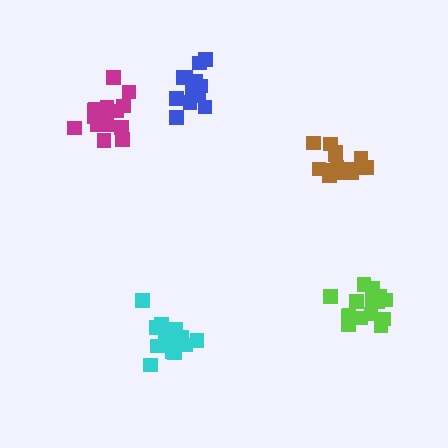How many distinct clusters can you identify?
There are 5 distinct clusters.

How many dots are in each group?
Group 1: 17 dots, Group 2: 14 dots, Group 3: 15 dots, Group 4: 12 dots, Group 5: 15 dots (73 total).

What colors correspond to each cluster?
The clusters are colored: magenta, brown, lime, blue, cyan.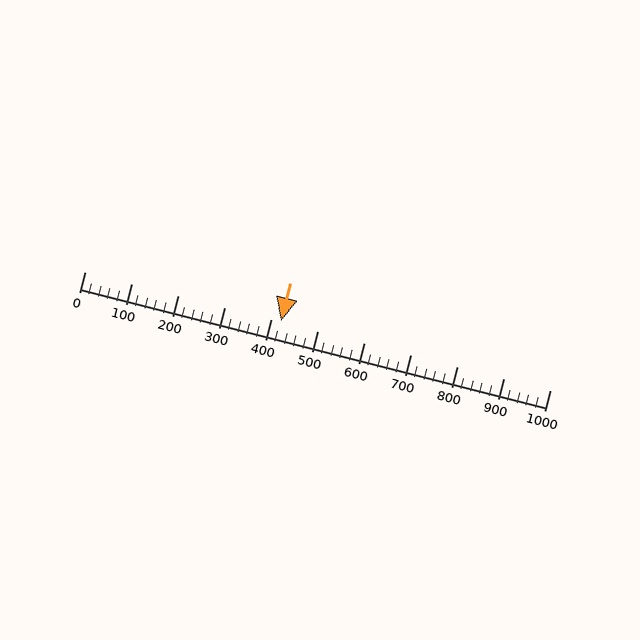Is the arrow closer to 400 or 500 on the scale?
The arrow is closer to 400.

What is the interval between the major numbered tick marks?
The major tick marks are spaced 100 units apart.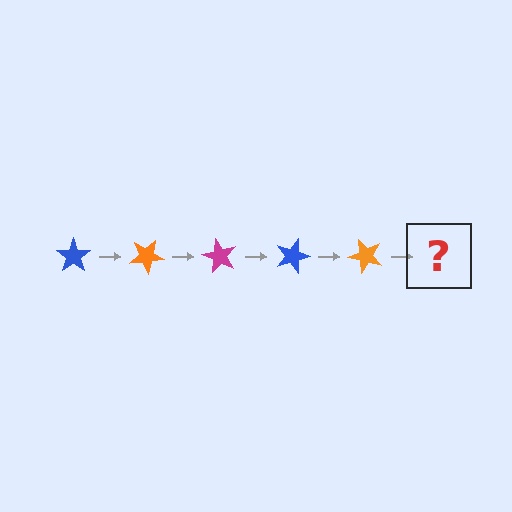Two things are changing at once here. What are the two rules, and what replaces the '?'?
The two rules are that it rotates 30 degrees each step and the color cycles through blue, orange, and magenta. The '?' should be a magenta star, rotated 150 degrees from the start.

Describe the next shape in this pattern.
It should be a magenta star, rotated 150 degrees from the start.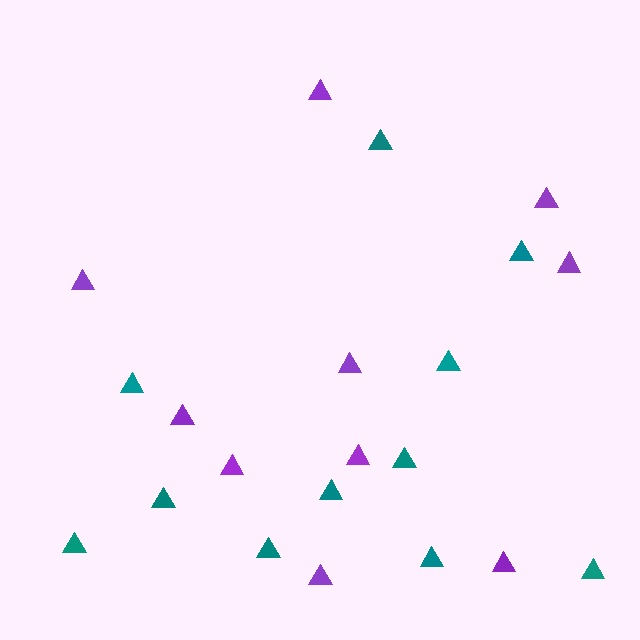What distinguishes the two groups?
There are 2 groups: one group of purple triangles (10) and one group of teal triangles (11).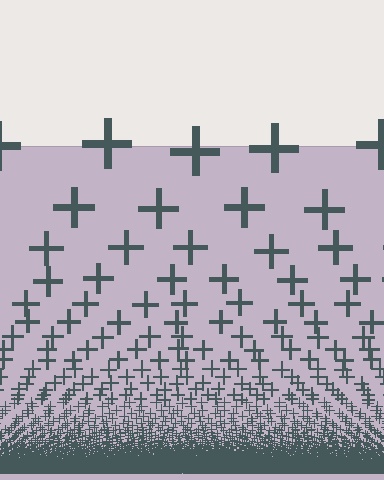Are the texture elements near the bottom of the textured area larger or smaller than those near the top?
Smaller. The gradient is inverted — elements near the bottom are smaller and denser.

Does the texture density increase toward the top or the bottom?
Density increases toward the bottom.